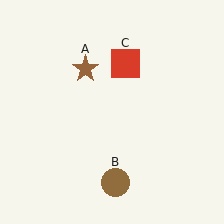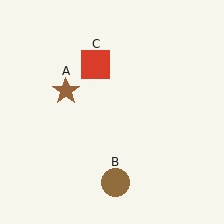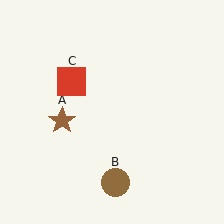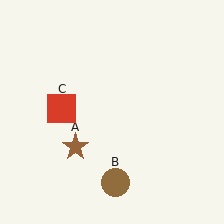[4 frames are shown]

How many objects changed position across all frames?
2 objects changed position: brown star (object A), red square (object C).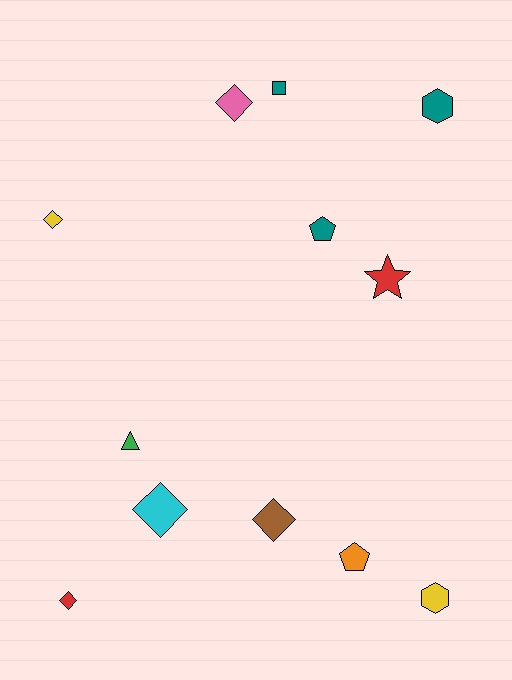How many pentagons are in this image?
There are 2 pentagons.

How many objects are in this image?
There are 12 objects.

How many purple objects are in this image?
There are no purple objects.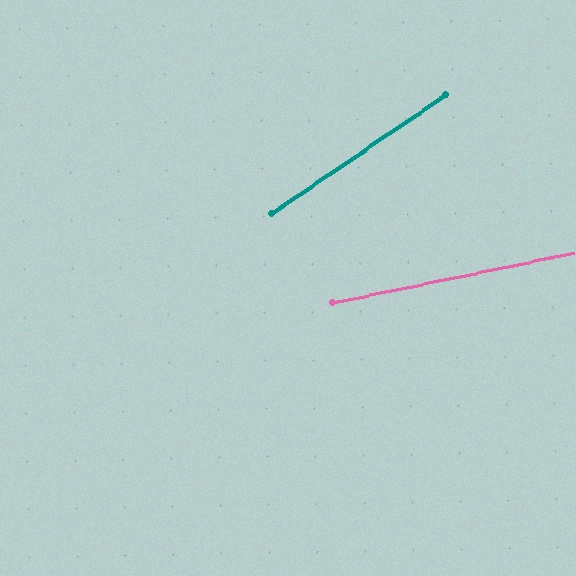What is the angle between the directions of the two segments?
Approximately 23 degrees.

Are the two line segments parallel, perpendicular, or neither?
Neither parallel nor perpendicular — they differ by about 23°.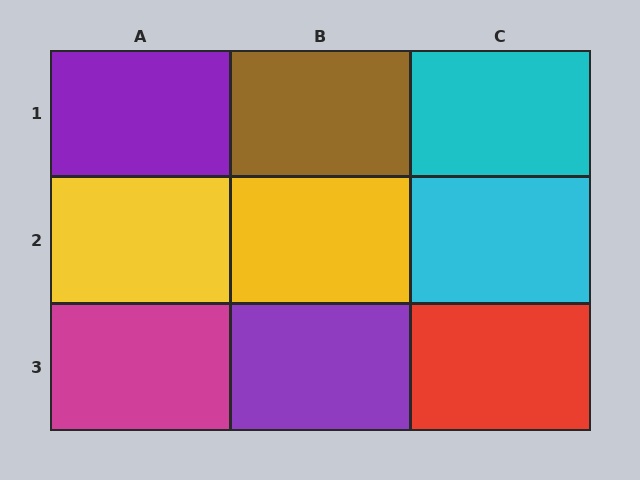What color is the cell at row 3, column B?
Purple.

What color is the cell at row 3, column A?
Magenta.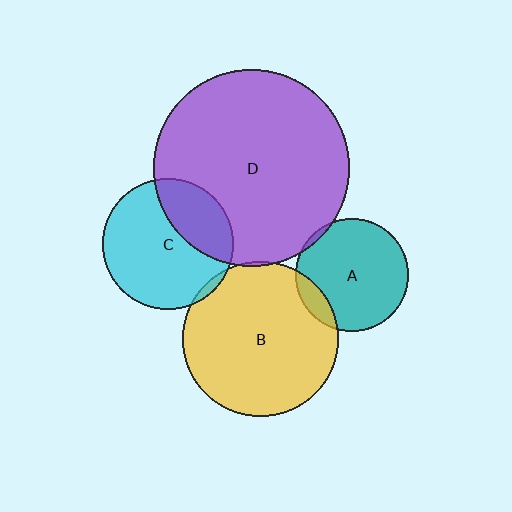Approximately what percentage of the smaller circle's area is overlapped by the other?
Approximately 30%.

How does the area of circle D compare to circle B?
Approximately 1.6 times.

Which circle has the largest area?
Circle D (purple).